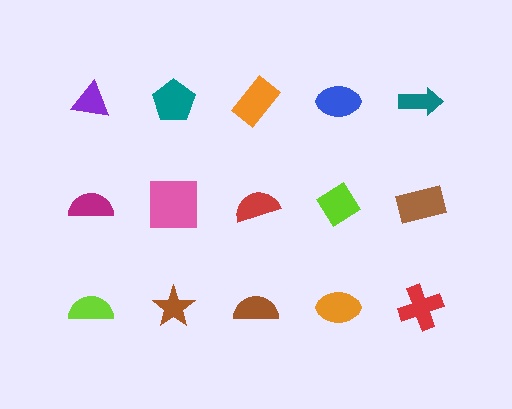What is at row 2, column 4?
A lime diamond.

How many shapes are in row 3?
5 shapes.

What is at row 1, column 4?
A blue ellipse.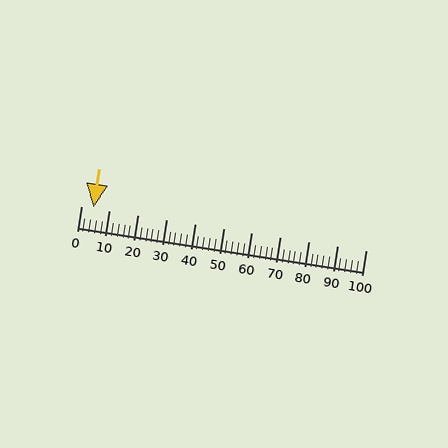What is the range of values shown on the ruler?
The ruler shows values from 0 to 100.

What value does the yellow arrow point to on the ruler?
The yellow arrow points to approximately 4.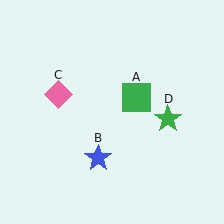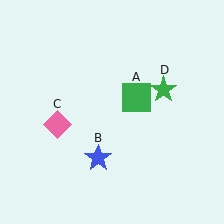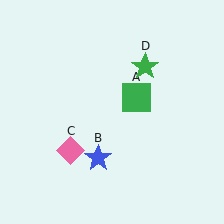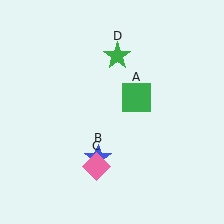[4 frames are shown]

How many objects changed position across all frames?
2 objects changed position: pink diamond (object C), green star (object D).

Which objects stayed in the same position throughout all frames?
Green square (object A) and blue star (object B) remained stationary.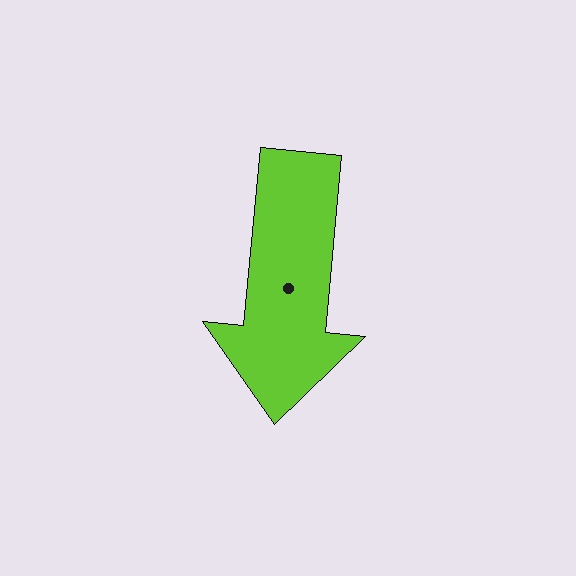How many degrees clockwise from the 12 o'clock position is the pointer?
Approximately 185 degrees.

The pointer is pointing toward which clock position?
Roughly 6 o'clock.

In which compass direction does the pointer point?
South.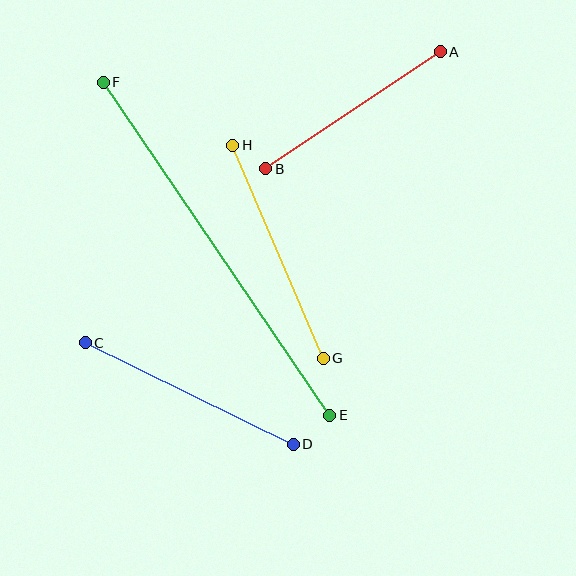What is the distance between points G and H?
The distance is approximately 231 pixels.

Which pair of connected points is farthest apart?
Points E and F are farthest apart.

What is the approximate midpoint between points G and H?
The midpoint is at approximately (278, 252) pixels.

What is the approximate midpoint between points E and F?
The midpoint is at approximately (216, 249) pixels.